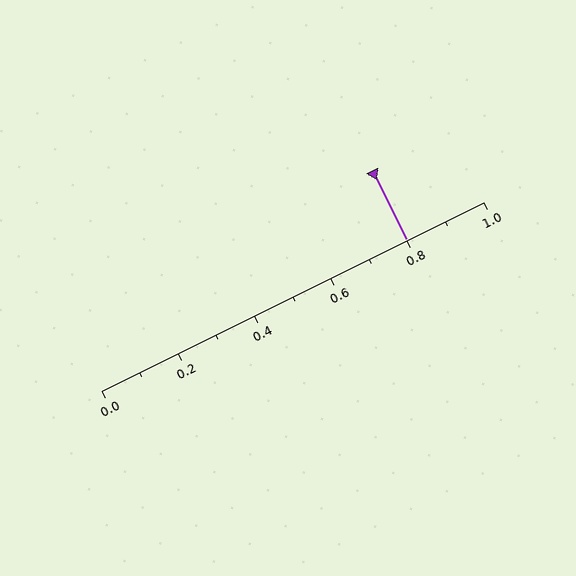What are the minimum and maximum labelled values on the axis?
The axis runs from 0.0 to 1.0.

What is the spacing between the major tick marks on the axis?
The major ticks are spaced 0.2 apart.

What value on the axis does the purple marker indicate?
The marker indicates approximately 0.8.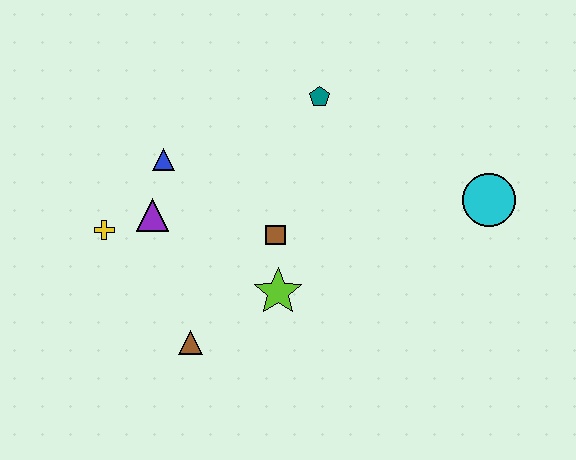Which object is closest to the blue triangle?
The purple triangle is closest to the blue triangle.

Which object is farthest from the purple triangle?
The cyan circle is farthest from the purple triangle.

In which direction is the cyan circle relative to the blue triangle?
The cyan circle is to the right of the blue triangle.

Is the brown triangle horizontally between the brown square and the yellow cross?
Yes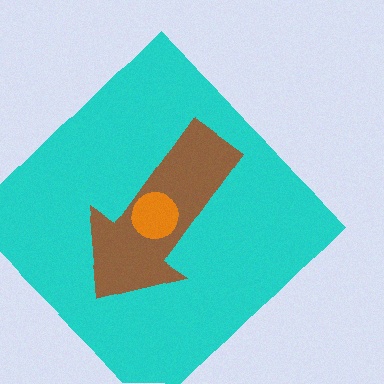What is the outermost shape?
The cyan diamond.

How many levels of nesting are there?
3.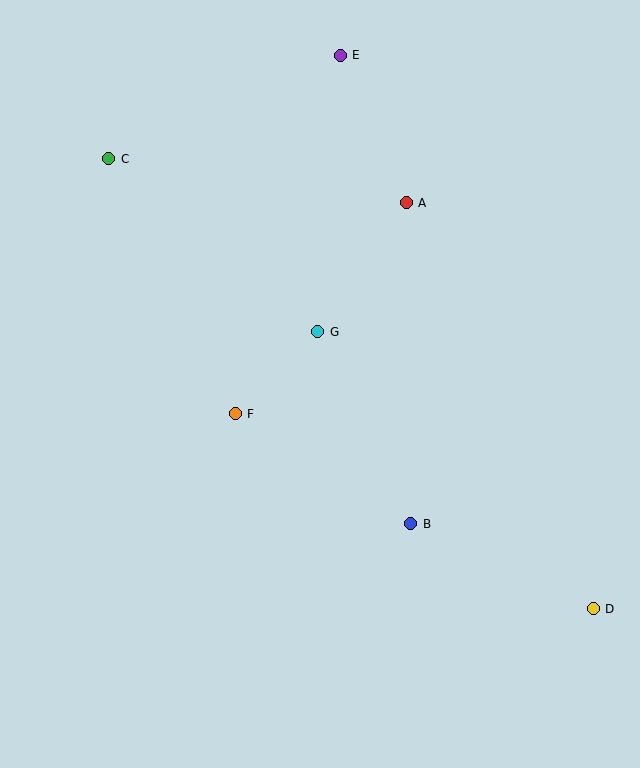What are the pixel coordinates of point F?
Point F is at (235, 414).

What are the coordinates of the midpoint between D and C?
The midpoint between D and C is at (351, 384).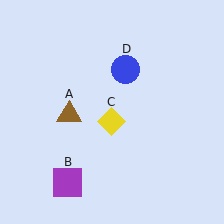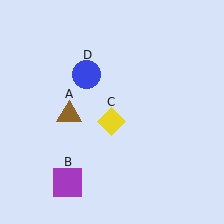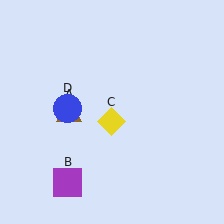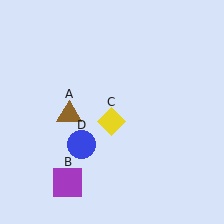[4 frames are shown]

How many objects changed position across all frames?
1 object changed position: blue circle (object D).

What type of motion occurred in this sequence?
The blue circle (object D) rotated counterclockwise around the center of the scene.